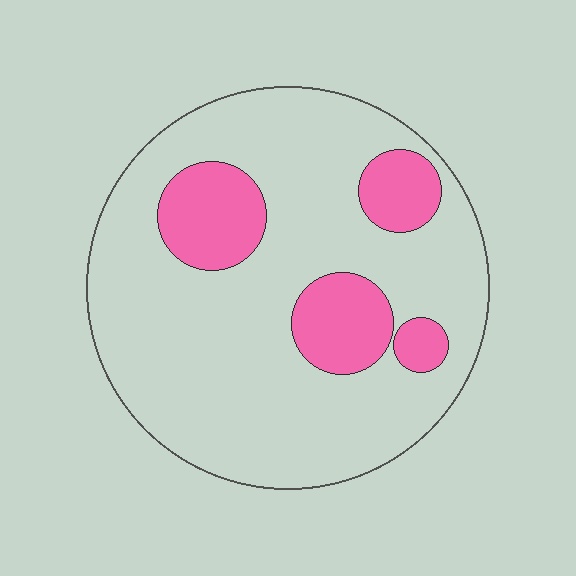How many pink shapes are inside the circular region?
4.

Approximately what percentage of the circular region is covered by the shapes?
Approximately 20%.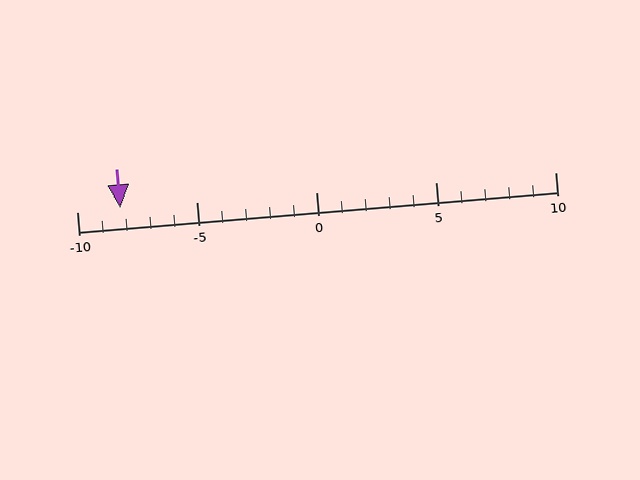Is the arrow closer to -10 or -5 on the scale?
The arrow is closer to -10.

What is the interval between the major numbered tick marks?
The major tick marks are spaced 5 units apart.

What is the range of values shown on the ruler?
The ruler shows values from -10 to 10.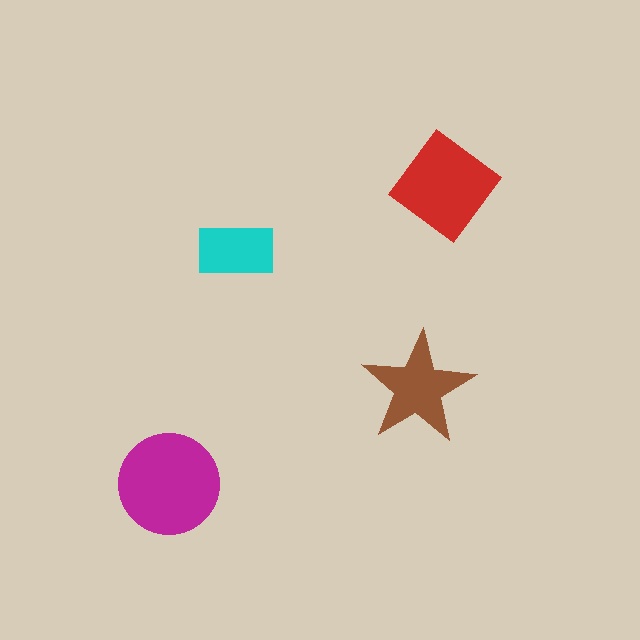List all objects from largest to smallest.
The magenta circle, the red diamond, the brown star, the cyan rectangle.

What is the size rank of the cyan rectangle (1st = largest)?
4th.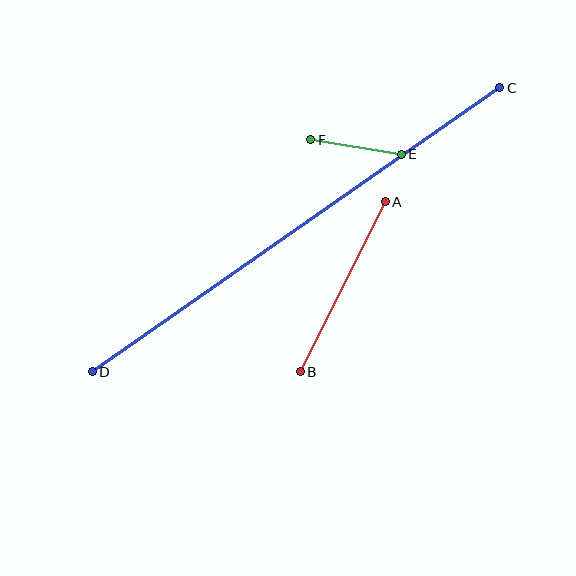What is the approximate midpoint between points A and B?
The midpoint is at approximately (343, 287) pixels.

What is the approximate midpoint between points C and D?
The midpoint is at approximately (296, 230) pixels.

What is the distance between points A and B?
The distance is approximately 190 pixels.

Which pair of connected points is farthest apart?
Points C and D are farthest apart.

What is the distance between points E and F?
The distance is approximately 92 pixels.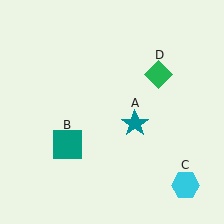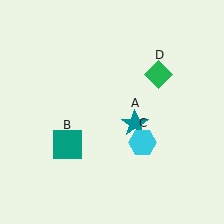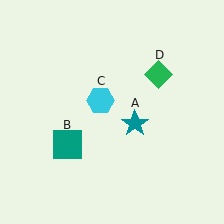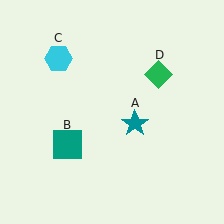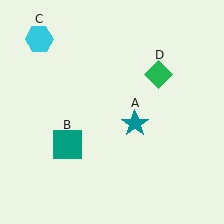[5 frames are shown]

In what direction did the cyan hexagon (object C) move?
The cyan hexagon (object C) moved up and to the left.